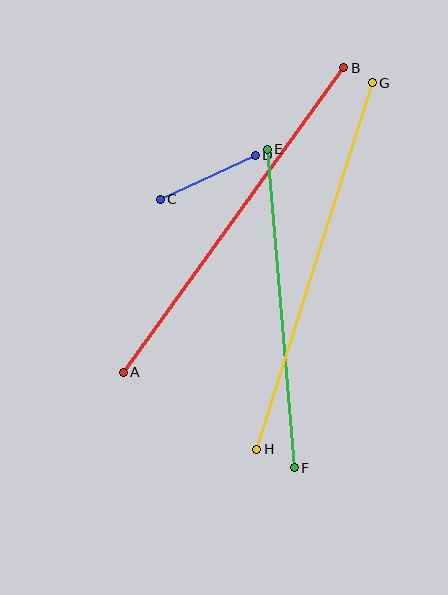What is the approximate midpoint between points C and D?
The midpoint is at approximately (208, 177) pixels.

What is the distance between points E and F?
The distance is approximately 319 pixels.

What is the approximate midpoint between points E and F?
The midpoint is at approximately (281, 309) pixels.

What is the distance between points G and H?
The distance is approximately 384 pixels.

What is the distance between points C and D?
The distance is approximately 105 pixels.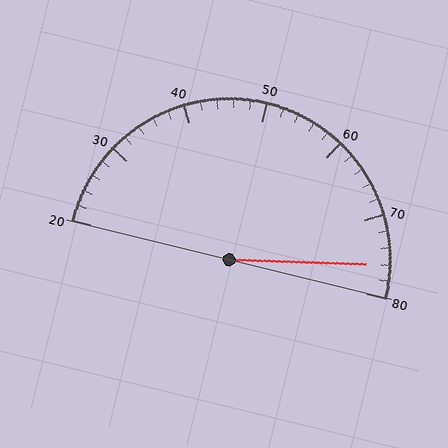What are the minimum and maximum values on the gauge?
The gauge ranges from 20 to 80.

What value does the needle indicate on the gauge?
The needle indicates approximately 76.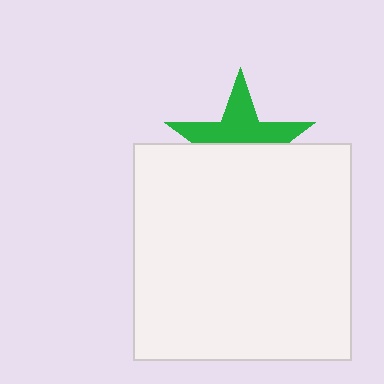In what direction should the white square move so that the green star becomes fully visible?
The white square should move down. That is the shortest direction to clear the overlap and leave the green star fully visible.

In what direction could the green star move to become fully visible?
The green star could move up. That would shift it out from behind the white square entirely.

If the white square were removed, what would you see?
You would see the complete green star.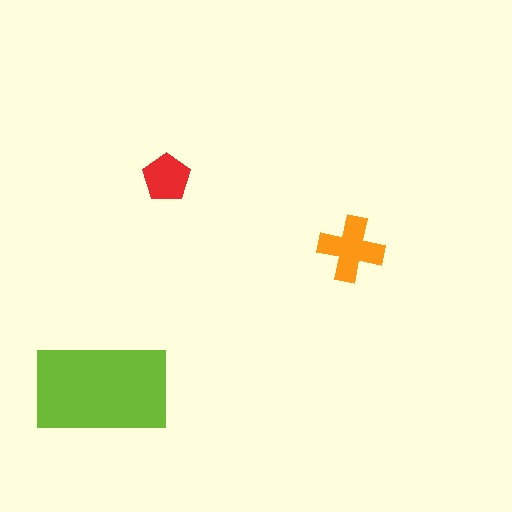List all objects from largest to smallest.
The lime rectangle, the orange cross, the red pentagon.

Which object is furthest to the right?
The orange cross is rightmost.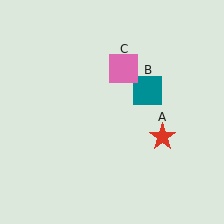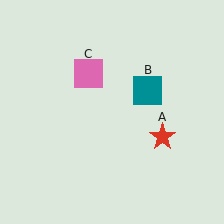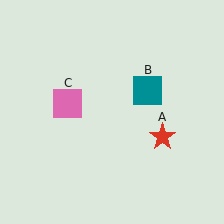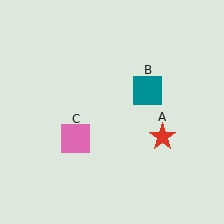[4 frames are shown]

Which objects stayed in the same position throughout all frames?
Red star (object A) and teal square (object B) remained stationary.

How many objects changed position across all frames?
1 object changed position: pink square (object C).